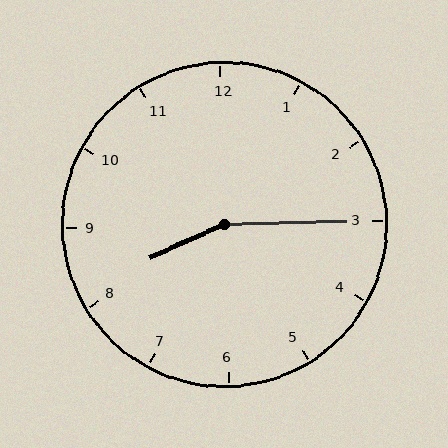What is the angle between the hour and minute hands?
Approximately 158 degrees.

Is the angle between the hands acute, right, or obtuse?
It is obtuse.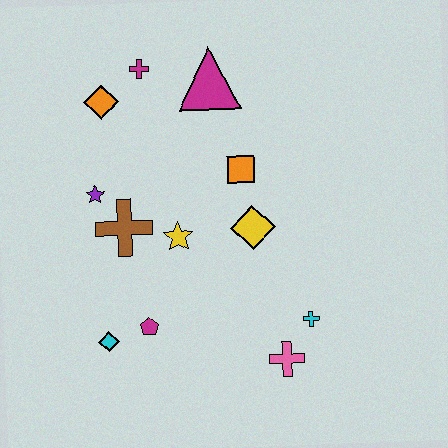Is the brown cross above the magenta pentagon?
Yes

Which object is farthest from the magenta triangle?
The pink cross is farthest from the magenta triangle.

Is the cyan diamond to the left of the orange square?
Yes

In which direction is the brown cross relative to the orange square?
The brown cross is to the left of the orange square.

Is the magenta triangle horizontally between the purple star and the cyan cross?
Yes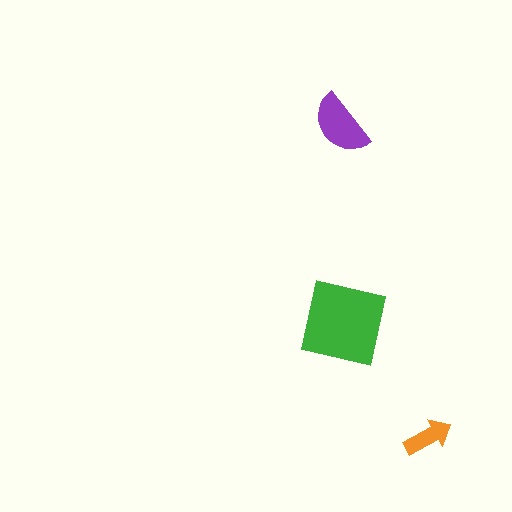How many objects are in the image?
There are 3 objects in the image.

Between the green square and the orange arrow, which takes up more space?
The green square.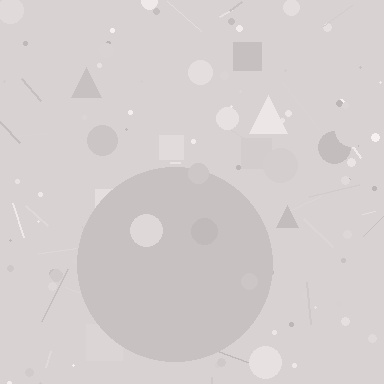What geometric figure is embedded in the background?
A circle is embedded in the background.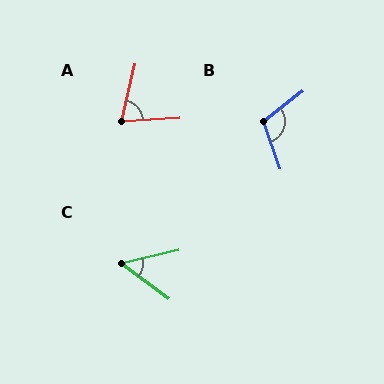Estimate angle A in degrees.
Approximately 73 degrees.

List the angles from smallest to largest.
C (51°), A (73°), B (109°).